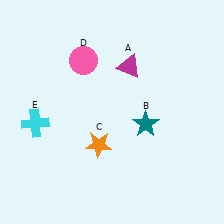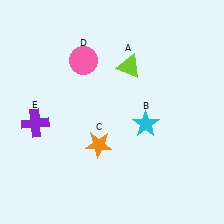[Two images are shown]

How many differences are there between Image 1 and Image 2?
There are 3 differences between the two images.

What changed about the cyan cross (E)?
In Image 1, E is cyan. In Image 2, it changed to purple.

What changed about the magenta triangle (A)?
In Image 1, A is magenta. In Image 2, it changed to lime.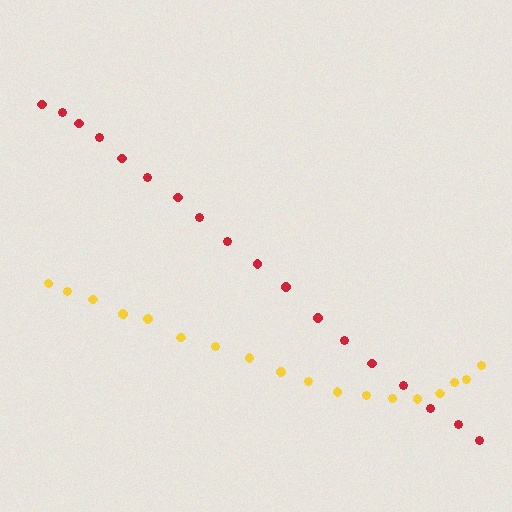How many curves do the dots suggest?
There are 2 distinct paths.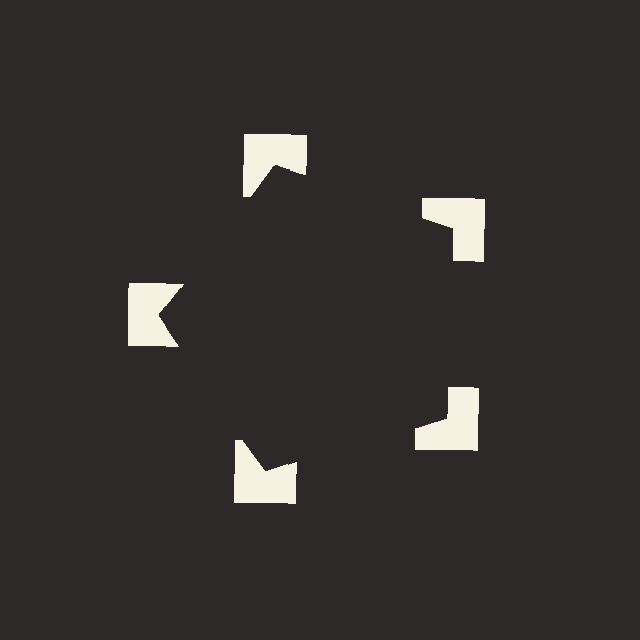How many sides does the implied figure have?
5 sides.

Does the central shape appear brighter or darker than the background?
It typically appears slightly darker than the background, even though no actual brightness change is drawn.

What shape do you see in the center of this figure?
An illusory pentagon — its edges are inferred from the aligned wedge cuts in the notched squares, not physically drawn.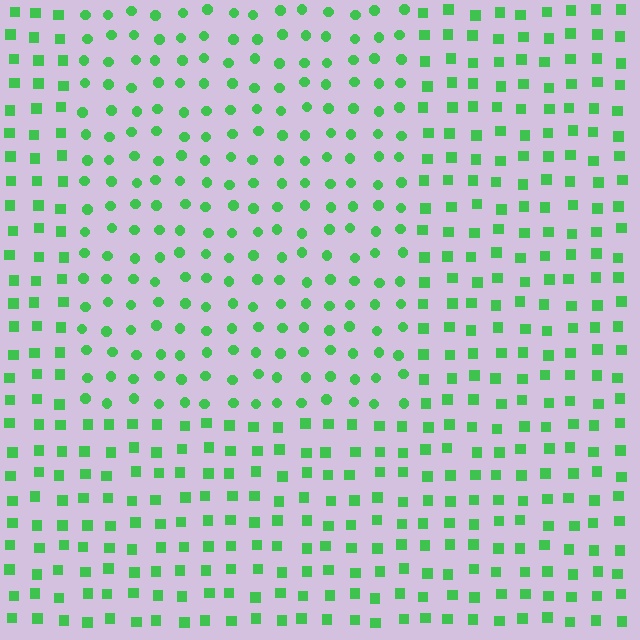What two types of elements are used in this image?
The image uses circles inside the rectangle region and squares outside it.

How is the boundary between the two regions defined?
The boundary is defined by a change in element shape: circles inside vs. squares outside. All elements share the same color and spacing.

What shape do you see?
I see a rectangle.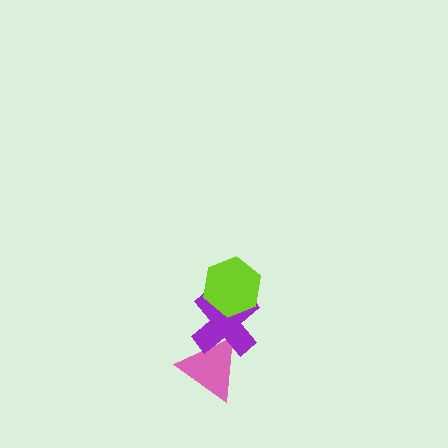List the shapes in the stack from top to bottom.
From top to bottom: the lime hexagon, the purple cross, the pink triangle.